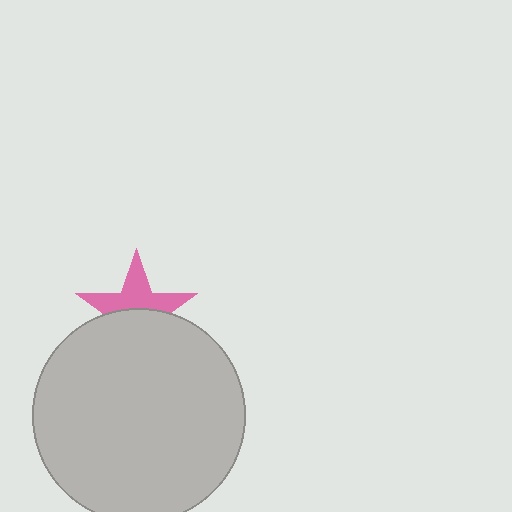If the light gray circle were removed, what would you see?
You would see the complete pink star.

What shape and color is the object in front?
The object in front is a light gray circle.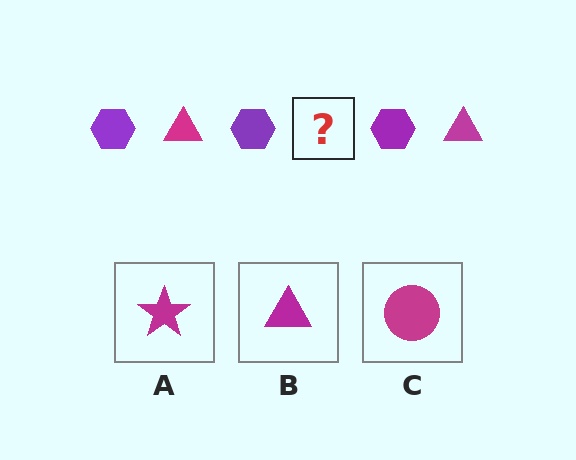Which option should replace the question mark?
Option B.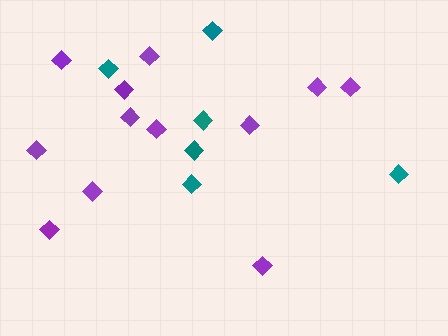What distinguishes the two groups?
There are 2 groups: one group of teal diamonds (6) and one group of purple diamonds (12).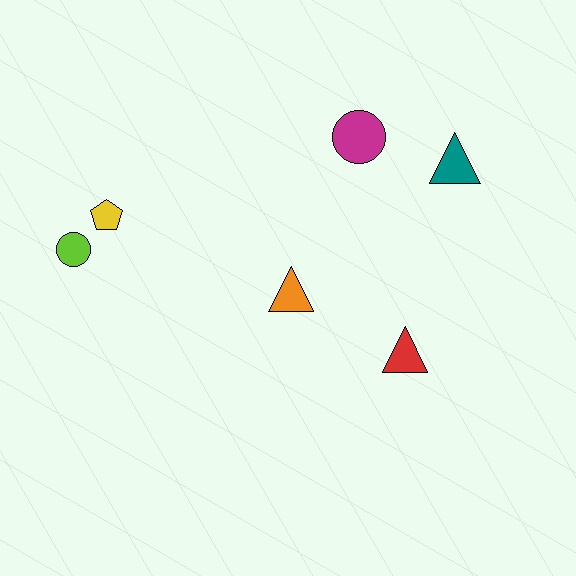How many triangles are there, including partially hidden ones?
There are 3 triangles.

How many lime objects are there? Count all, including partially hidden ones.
There is 1 lime object.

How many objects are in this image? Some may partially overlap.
There are 6 objects.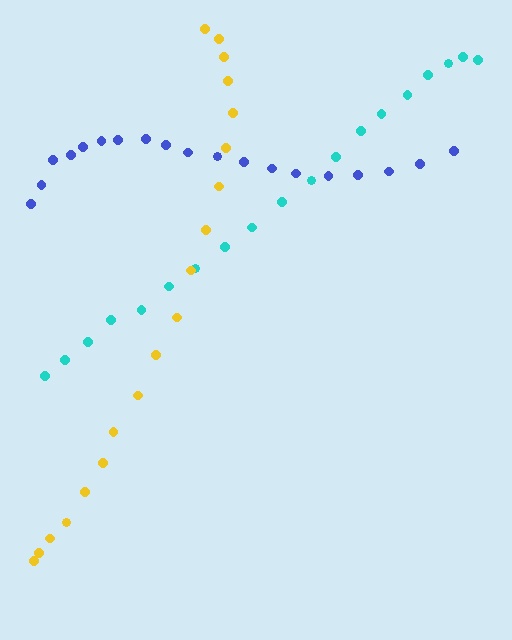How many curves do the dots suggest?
There are 3 distinct paths.